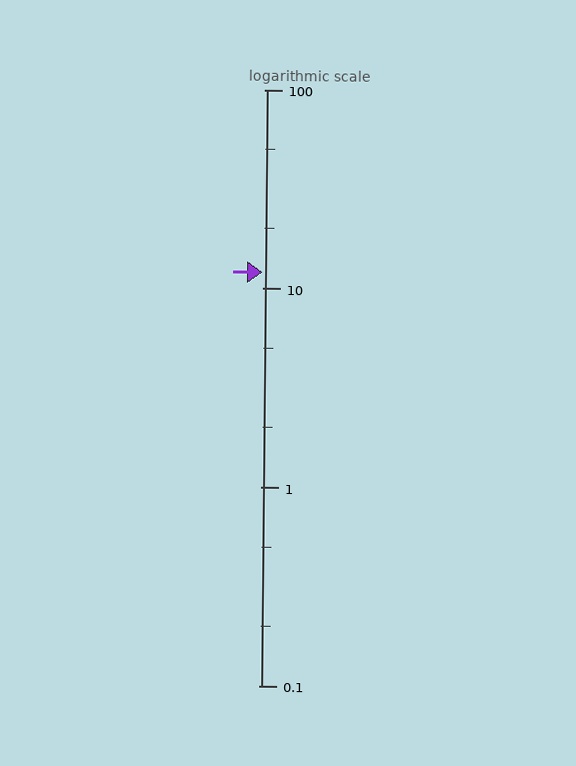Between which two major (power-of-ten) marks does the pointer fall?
The pointer is between 10 and 100.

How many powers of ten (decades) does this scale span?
The scale spans 3 decades, from 0.1 to 100.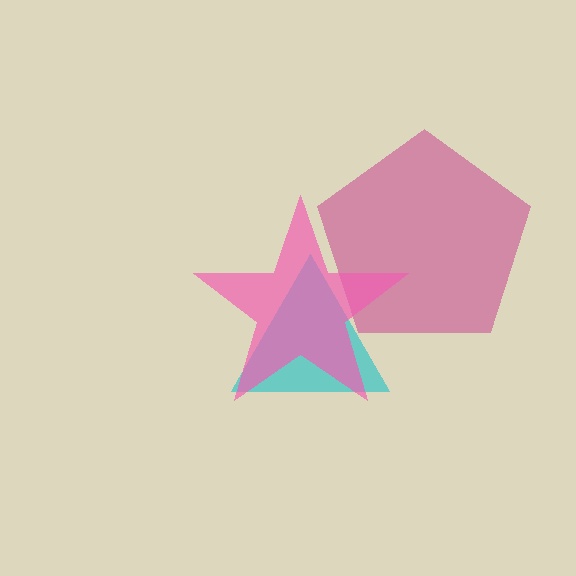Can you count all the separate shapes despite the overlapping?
Yes, there are 3 separate shapes.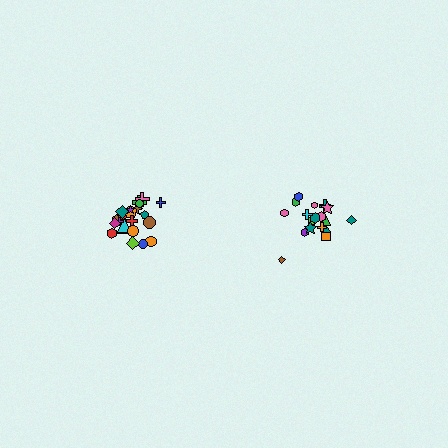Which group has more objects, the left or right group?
The left group.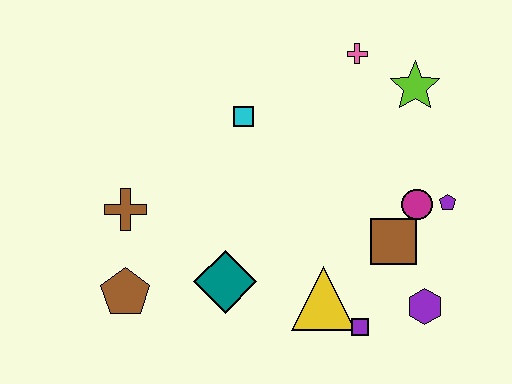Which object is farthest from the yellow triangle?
The pink cross is farthest from the yellow triangle.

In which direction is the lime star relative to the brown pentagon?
The lime star is to the right of the brown pentagon.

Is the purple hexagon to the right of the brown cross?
Yes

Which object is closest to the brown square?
The magenta circle is closest to the brown square.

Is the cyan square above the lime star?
No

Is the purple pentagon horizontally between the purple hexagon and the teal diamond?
No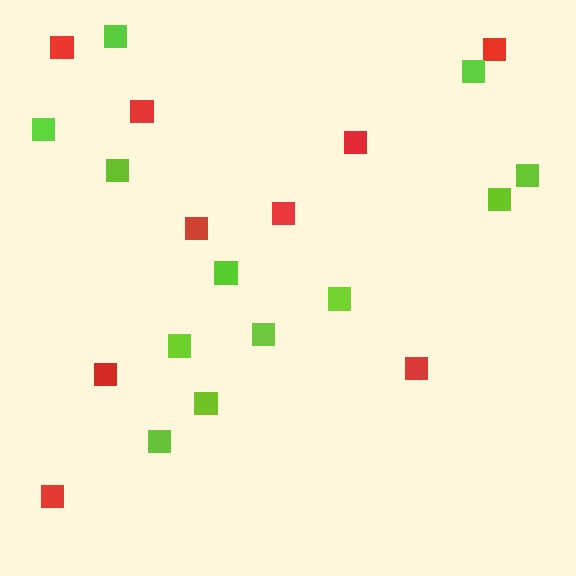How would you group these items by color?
There are 2 groups: one group of red squares (9) and one group of lime squares (12).